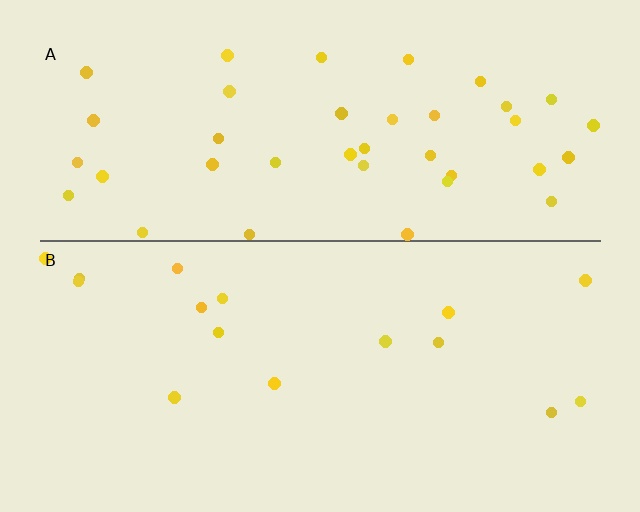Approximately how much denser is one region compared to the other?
Approximately 2.5× — region A over region B.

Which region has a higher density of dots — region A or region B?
A (the top).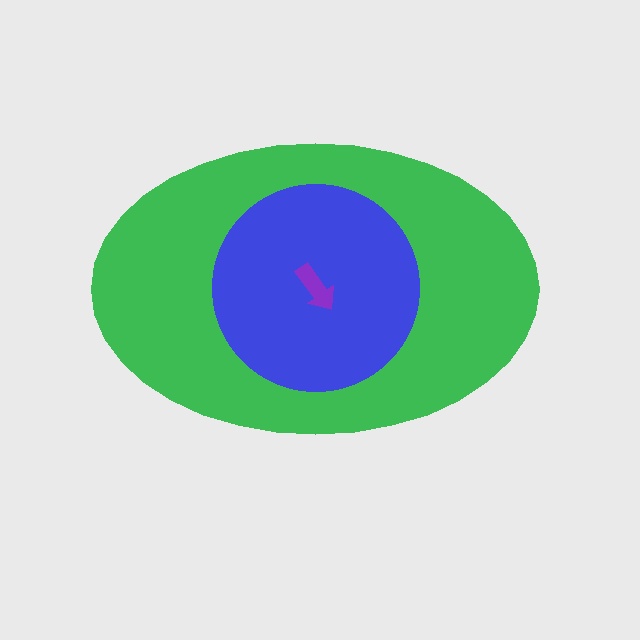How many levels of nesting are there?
3.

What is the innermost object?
The purple arrow.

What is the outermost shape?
The green ellipse.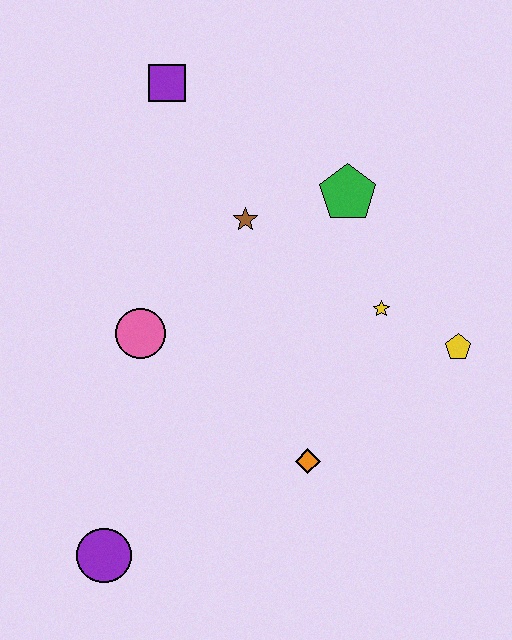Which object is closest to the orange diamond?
The yellow star is closest to the orange diamond.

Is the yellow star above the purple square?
No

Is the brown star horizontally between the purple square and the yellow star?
Yes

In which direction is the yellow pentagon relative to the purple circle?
The yellow pentagon is to the right of the purple circle.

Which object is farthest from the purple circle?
The purple square is farthest from the purple circle.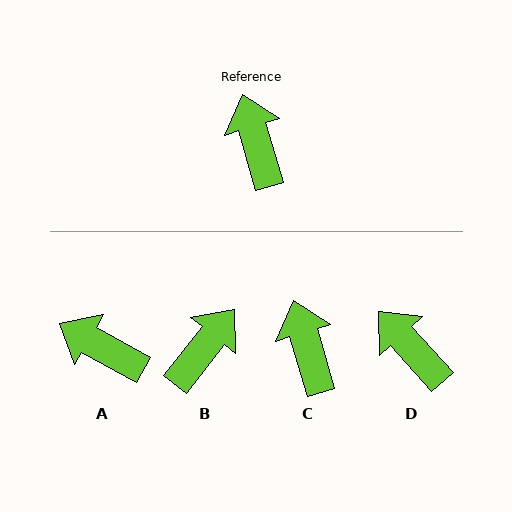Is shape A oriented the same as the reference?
No, it is off by about 44 degrees.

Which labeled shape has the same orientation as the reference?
C.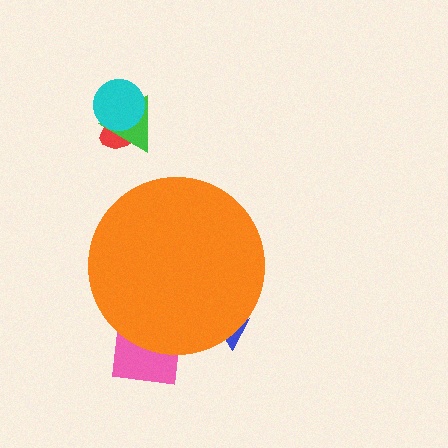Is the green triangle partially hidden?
No, the green triangle is fully visible.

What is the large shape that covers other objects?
An orange circle.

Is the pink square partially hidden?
Yes, the pink square is partially hidden behind the orange circle.